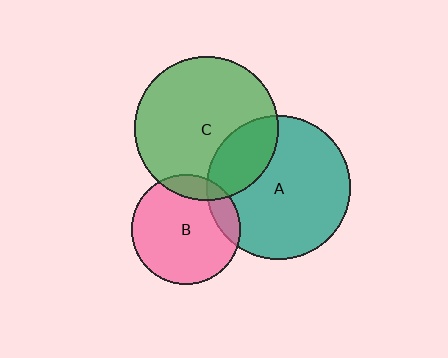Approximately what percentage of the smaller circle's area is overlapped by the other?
Approximately 15%.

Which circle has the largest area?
Circle A (teal).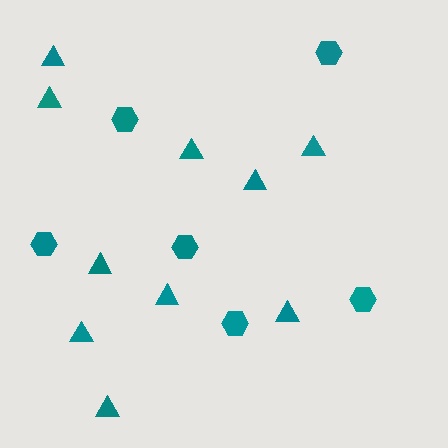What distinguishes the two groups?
There are 2 groups: one group of triangles (10) and one group of hexagons (6).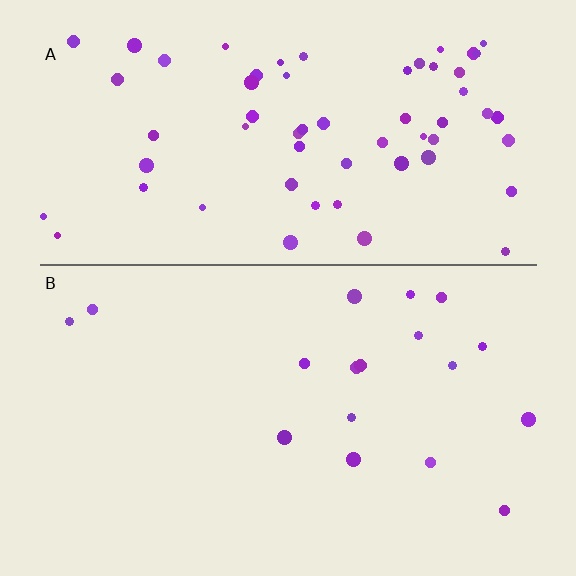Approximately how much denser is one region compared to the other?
Approximately 3.5× — region A over region B.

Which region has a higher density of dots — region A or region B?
A (the top).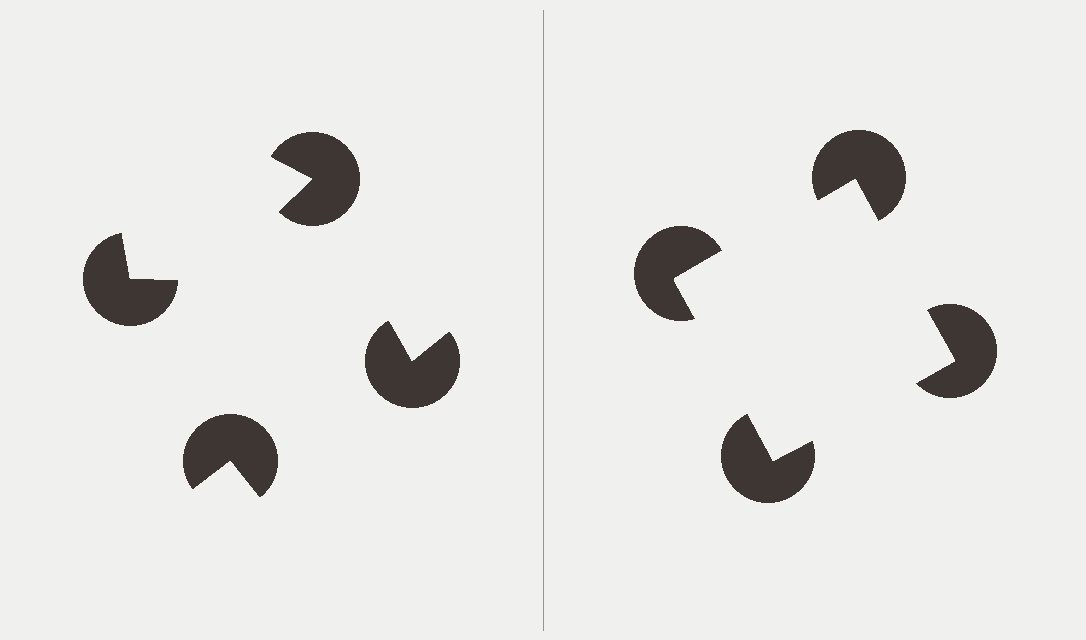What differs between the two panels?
The pac-man discs are positioned identically on both sides; only the wedge orientations differ. On the right they align to a square; on the left they are misaligned.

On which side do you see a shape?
An illusory square appears on the right side. On the left side the wedge cuts are rotated, so no coherent shape forms.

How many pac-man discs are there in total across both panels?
8 — 4 on each side.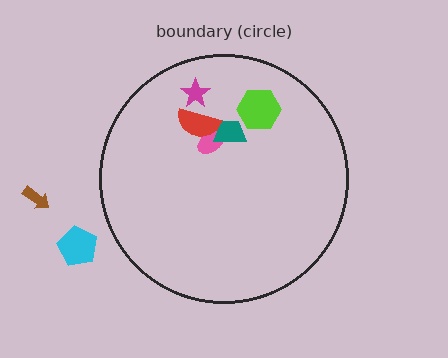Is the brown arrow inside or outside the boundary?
Outside.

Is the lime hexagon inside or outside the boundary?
Inside.